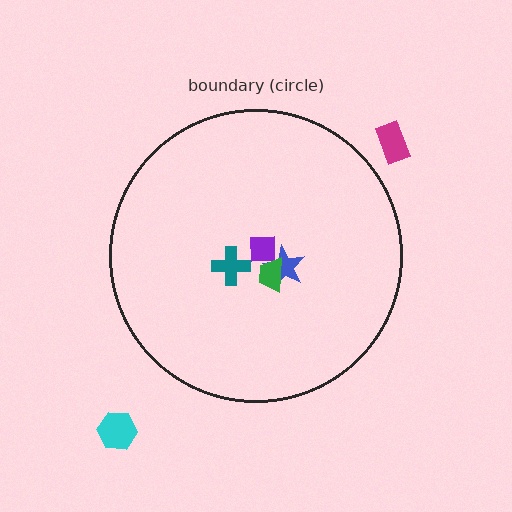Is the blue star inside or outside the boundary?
Inside.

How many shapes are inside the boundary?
4 inside, 2 outside.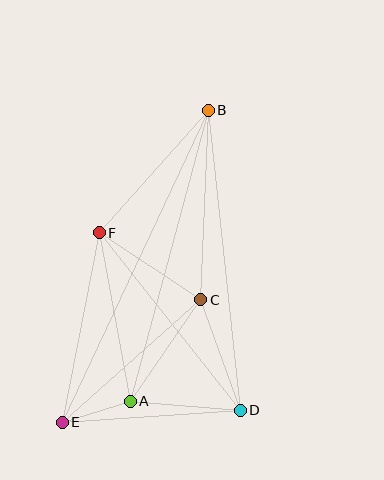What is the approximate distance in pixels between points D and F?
The distance between D and F is approximately 227 pixels.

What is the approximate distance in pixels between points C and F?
The distance between C and F is approximately 121 pixels.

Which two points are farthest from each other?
Points B and E are farthest from each other.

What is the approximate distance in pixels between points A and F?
The distance between A and F is approximately 171 pixels.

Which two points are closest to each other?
Points A and E are closest to each other.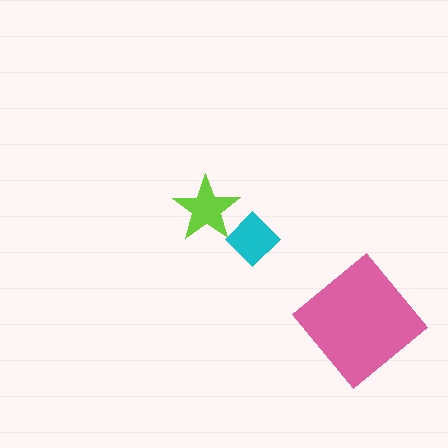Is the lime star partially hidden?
No, no other shape covers it.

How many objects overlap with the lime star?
1 object overlaps with the lime star.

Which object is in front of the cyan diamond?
The lime star is in front of the cyan diamond.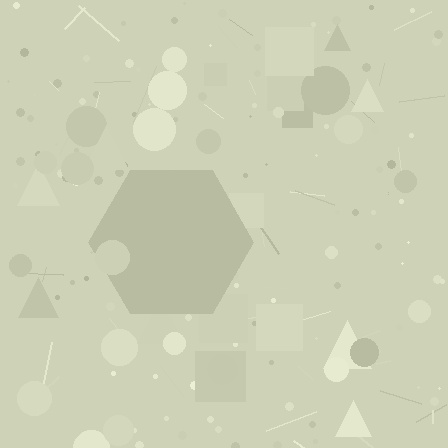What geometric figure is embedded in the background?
A hexagon is embedded in the background.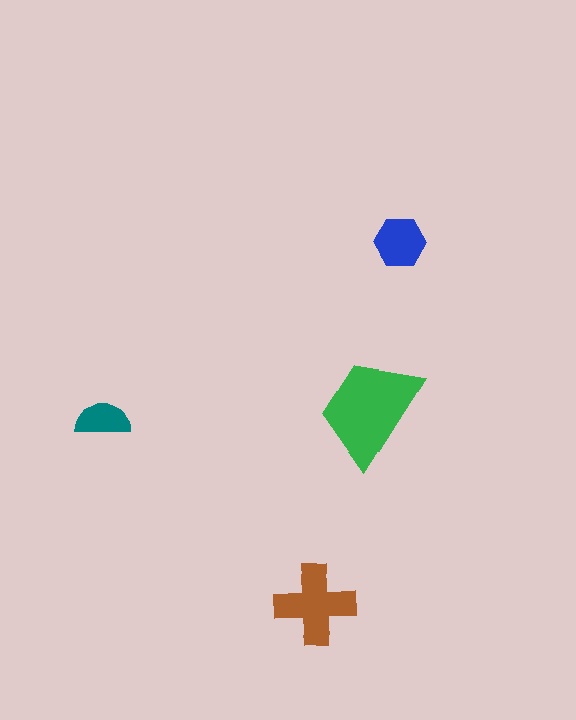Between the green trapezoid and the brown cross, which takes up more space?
The green trapezoid.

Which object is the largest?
The green trapezoid.